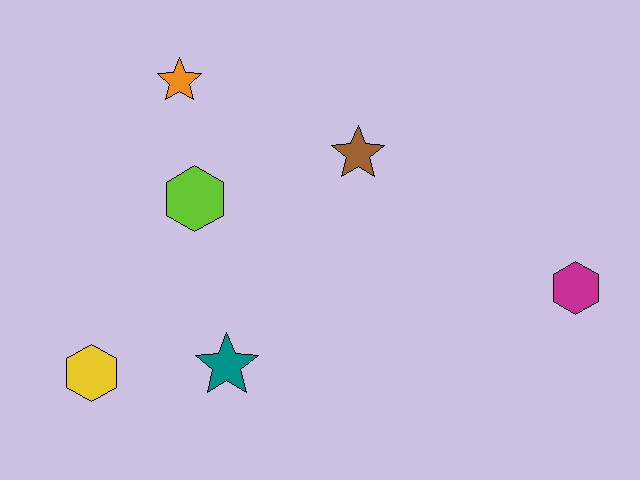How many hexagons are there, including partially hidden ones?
There are 3 hexagons.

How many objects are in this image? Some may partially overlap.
There are 6 objects.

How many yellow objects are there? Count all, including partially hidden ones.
There is 1 yellow object.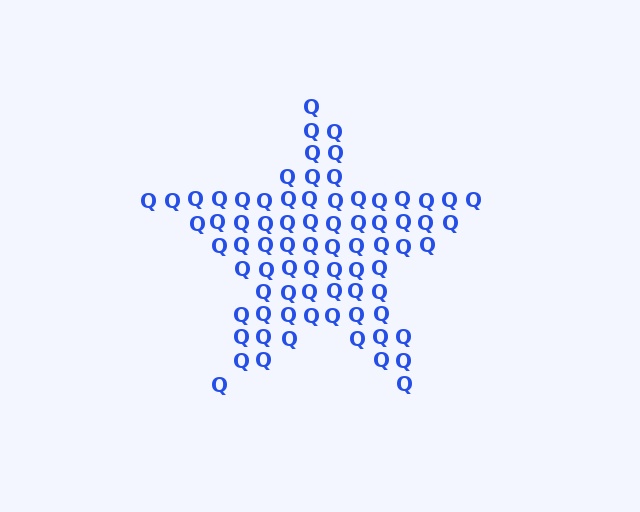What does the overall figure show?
The overall figure shows a star.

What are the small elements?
The small elements are letter Q's.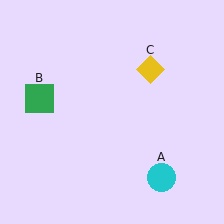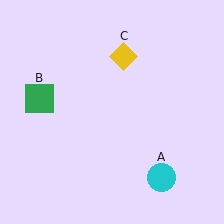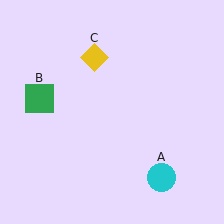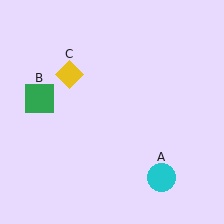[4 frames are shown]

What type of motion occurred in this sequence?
The yellow diamond (object C) rotated counterclockwise around the center of the scene.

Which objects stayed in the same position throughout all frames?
Cyan circle (object A) and green square (object B) remained stationary.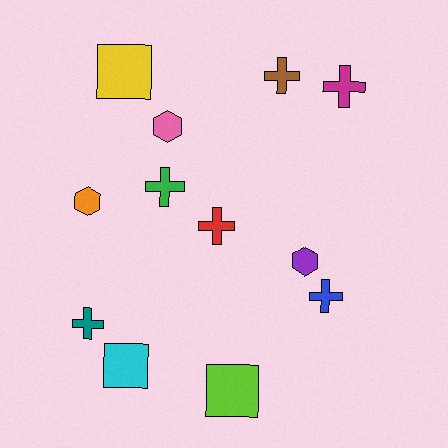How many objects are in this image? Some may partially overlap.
There are 12 objects.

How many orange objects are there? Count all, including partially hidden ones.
There is 1 orange object.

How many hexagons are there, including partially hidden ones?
There are 3 hexagons.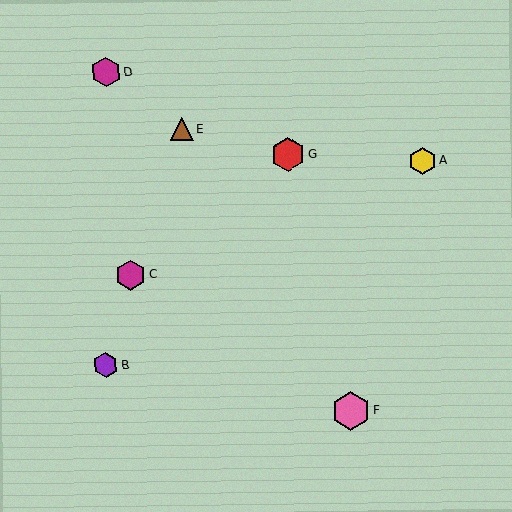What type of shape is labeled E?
Shape E is a brown triangle.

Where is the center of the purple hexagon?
The center of the purple hexagon is at (106, 365).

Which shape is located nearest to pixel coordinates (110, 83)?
The magenta hexagon (labeled D) at (106, 72) is nearest to that location.